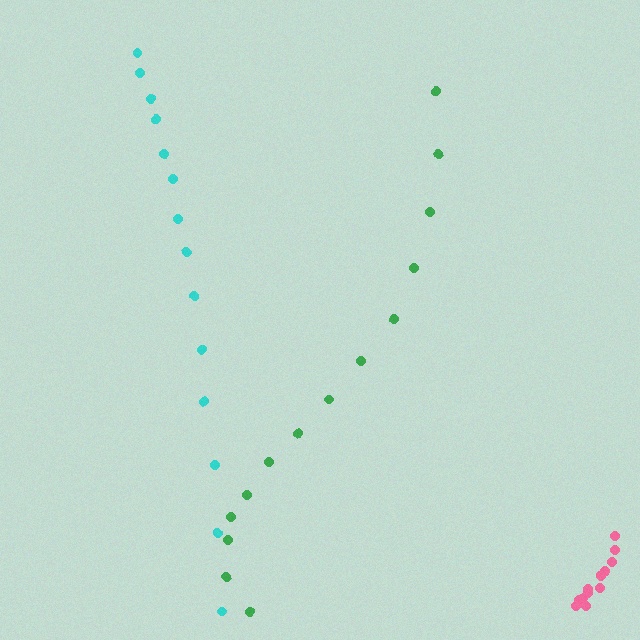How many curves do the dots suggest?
There are 3 distinct paths.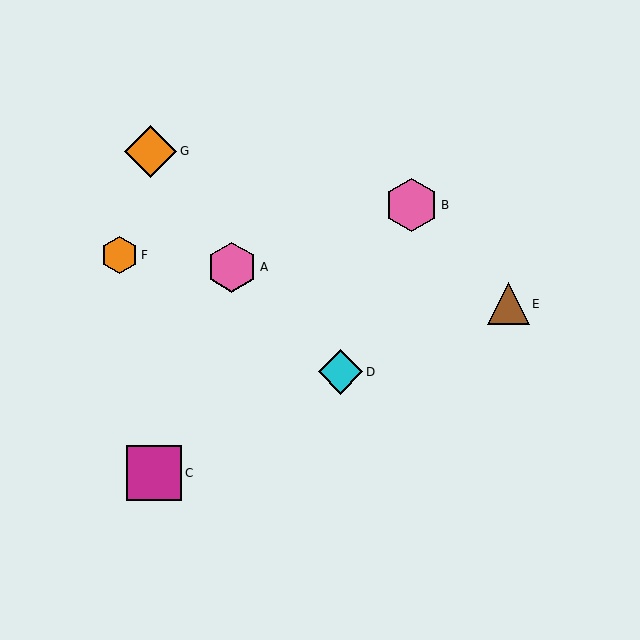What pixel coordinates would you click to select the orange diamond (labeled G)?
Click at (151, 151) to select the orange diamond G.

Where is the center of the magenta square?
The center of the magenta square is at (154, 473).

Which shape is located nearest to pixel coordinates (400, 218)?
The pink hexagon (labeled B) at (411, 205) is nearest to that location.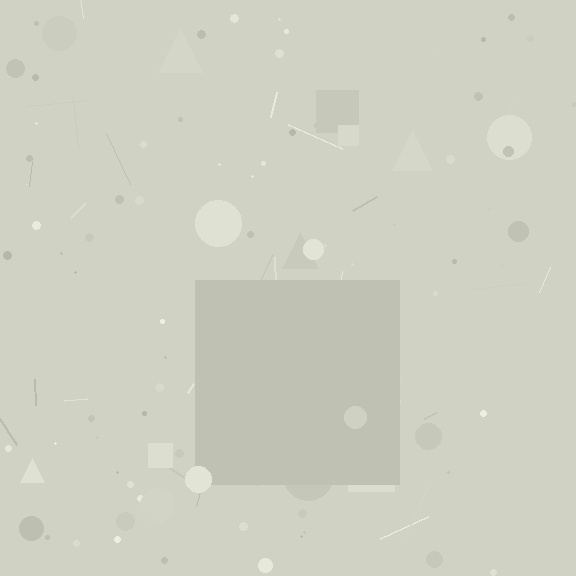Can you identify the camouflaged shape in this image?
The camouflaged shape is a square.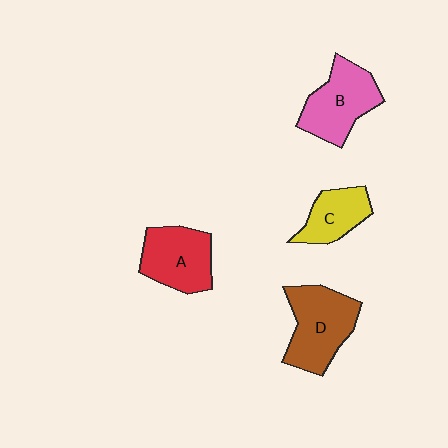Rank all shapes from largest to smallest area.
From largest to smallest: D (brown), B (pink), A (red), C (yellow).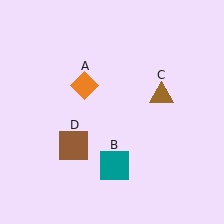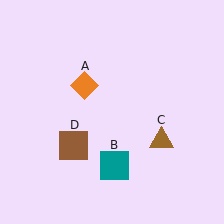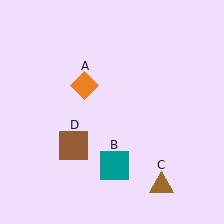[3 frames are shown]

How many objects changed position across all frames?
1 object changed position: brown triangle (object C).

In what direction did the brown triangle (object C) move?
The brown triangle (object C) moved down.